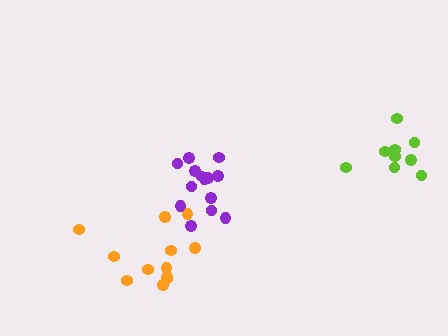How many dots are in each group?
Group 1: 9 dots, Group 2: 12 dots, Group 3: 14 dots (35 total).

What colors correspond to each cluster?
The clusters are colored: lime, orange, purple.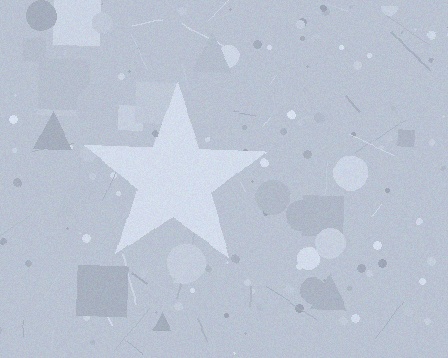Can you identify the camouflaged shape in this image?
The camouflaged shape is a star.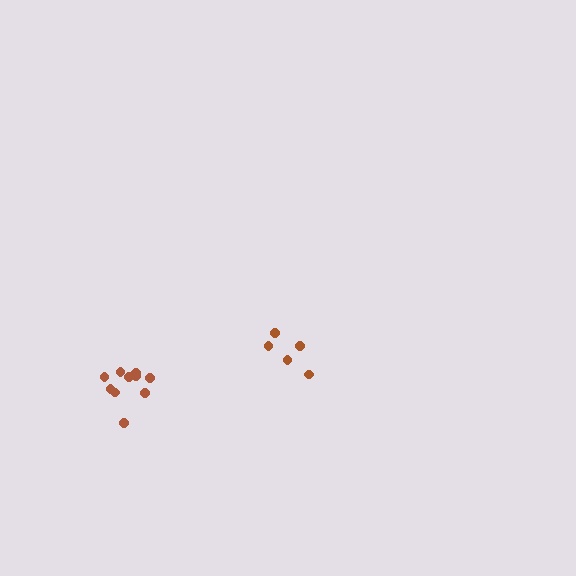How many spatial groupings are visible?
There are 2 spatial groupings.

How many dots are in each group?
Group 1: 5 dots, Group 2: 10 dots (15 total).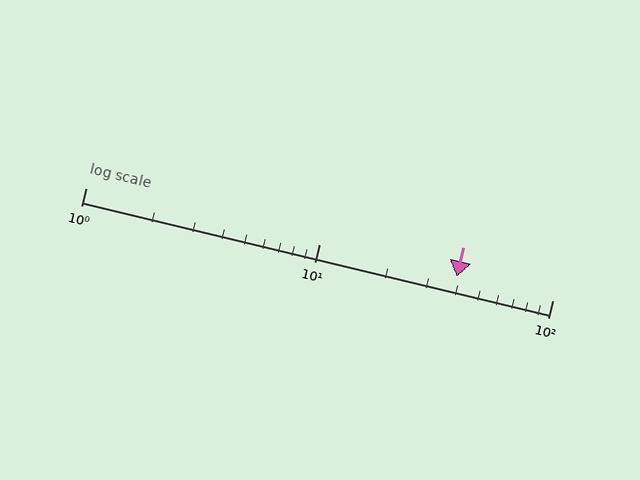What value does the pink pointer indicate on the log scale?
The pointer indicates approximately 39.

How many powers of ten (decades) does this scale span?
The scale spans 2 decades, from 1 to 100.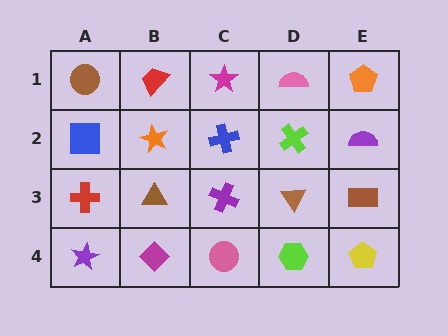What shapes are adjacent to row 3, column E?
A purple semicircle (row 2, column E), a yellow pentagon (row 4, column E), a brown triangle (row 3, column D).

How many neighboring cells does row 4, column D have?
3.